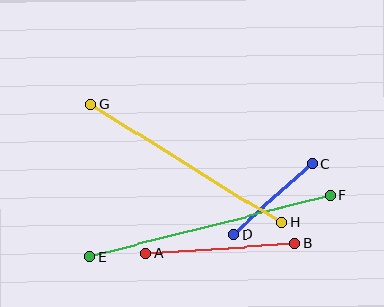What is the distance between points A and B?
The distance is approximately 149 pixels.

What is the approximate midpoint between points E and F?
The midpoint is at approximately (210, 226) pixels.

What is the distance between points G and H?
The distance is approximately 224 pixels.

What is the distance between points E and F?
The distance is approximately 248 pixels.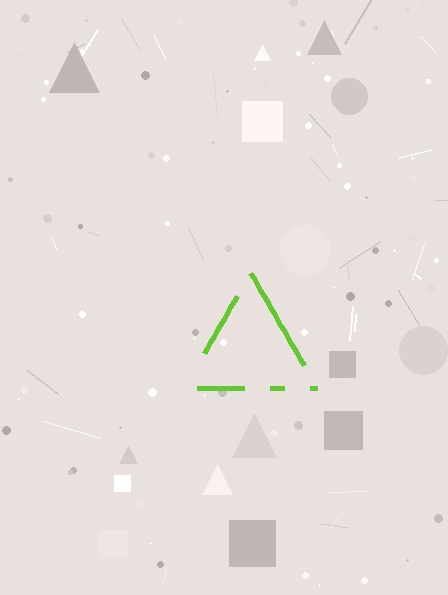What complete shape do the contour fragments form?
The contour fragments form a triangle.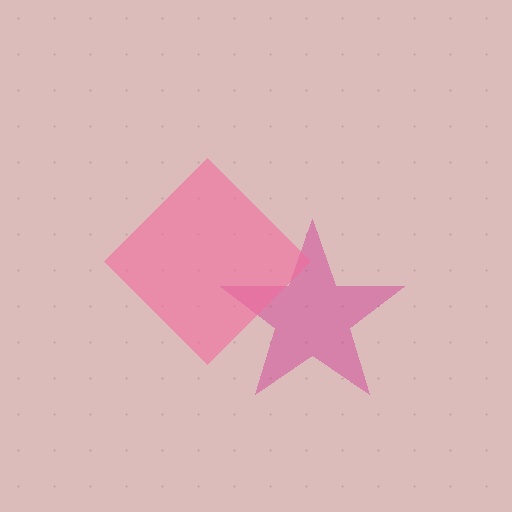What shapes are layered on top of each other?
The layered shapes are: a magenta star, a pink diamond.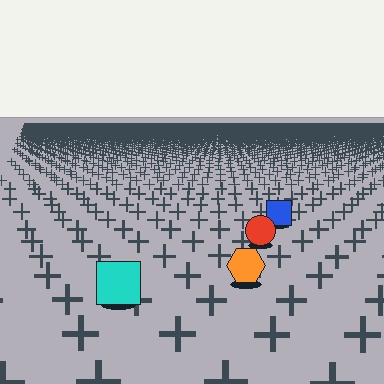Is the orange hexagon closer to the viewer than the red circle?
Yes. The orange hexagon is closer — you can tell from the texture gradient: the ground texture is coarser near it.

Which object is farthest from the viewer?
The blue square is farthest from the viewer. It appears smaller and the ground texture around it is denser.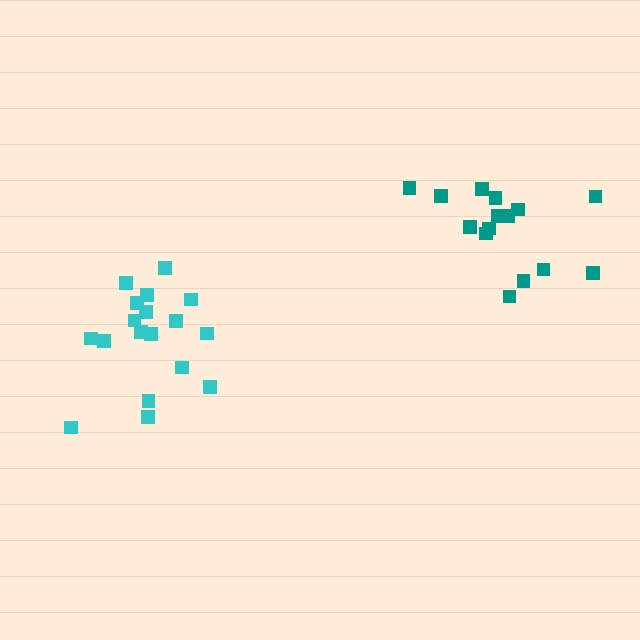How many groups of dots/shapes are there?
There are 2 groups.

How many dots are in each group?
Group 1: 15 dots, Group 2: 18 dots (33 total).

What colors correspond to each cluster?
The clusters are colored: teal, cyan.